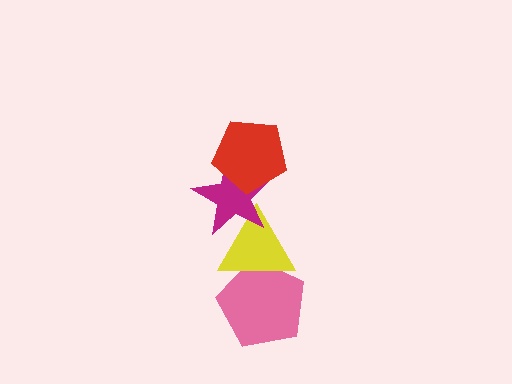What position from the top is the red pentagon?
The red pentagon is 1st from the top.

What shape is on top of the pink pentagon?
The yellow triangle is on top of the pink pentagon.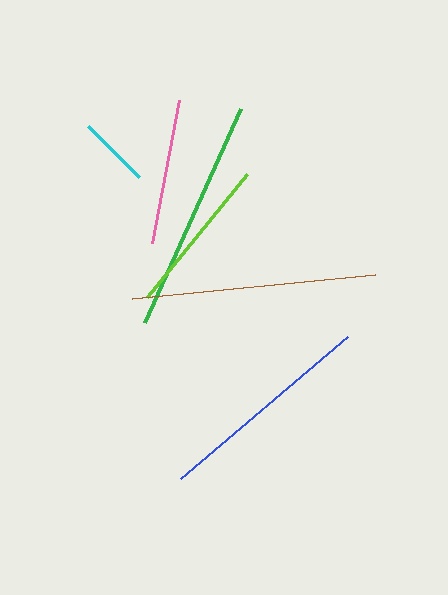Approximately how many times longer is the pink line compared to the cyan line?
The pink line is approximately 2.0 times the length of the cyan line.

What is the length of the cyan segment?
The cyan segment is approximately 72 pixels long.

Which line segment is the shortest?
The cyan line is the shortest at approximately 72 pixels.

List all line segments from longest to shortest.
From longest to shortest: brown, green, blue, lime, pink, cyan.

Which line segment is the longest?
The brown line is the longest at approximately 244 pixels.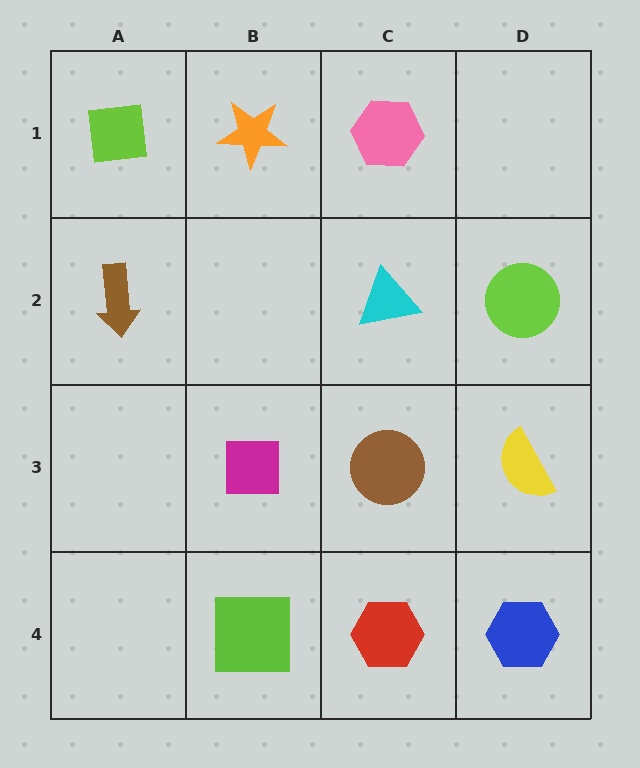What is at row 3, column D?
A yellow semicircle.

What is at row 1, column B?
An orange star.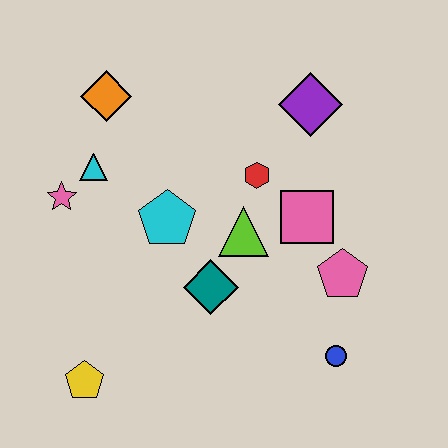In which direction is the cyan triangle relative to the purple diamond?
The cyan triangle is to the left of the purple diamond.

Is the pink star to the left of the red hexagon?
Yes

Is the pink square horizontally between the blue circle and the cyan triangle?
Yes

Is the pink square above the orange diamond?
No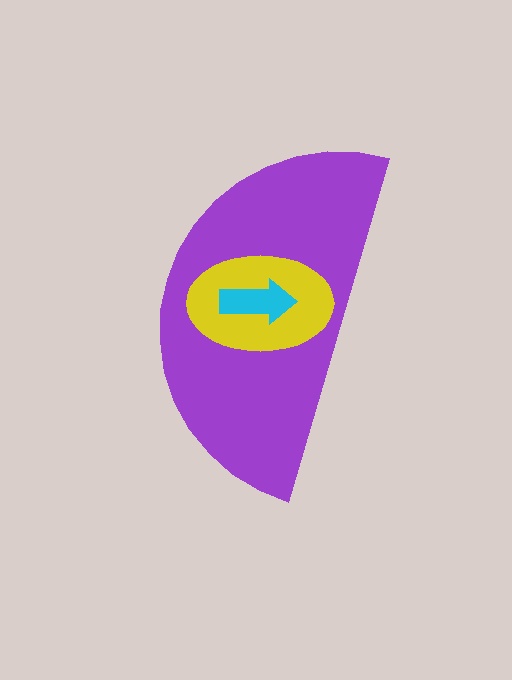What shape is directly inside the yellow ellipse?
The cyan arrow.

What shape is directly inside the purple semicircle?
The yellow ellipse.